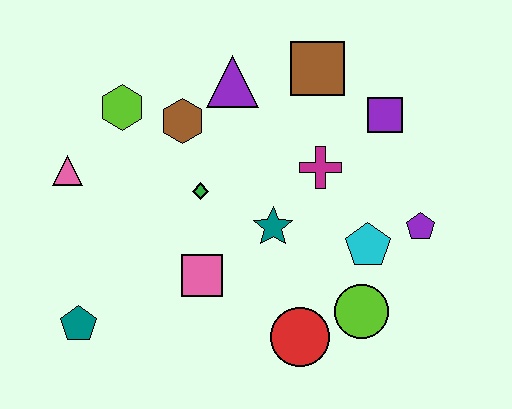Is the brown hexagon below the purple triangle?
Yes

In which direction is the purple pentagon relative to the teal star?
The purple pentagon is to the right of the teal star.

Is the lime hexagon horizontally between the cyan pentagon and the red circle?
No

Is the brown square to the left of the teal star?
No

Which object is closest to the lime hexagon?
The brown hexagon is closest to the lime hexagon.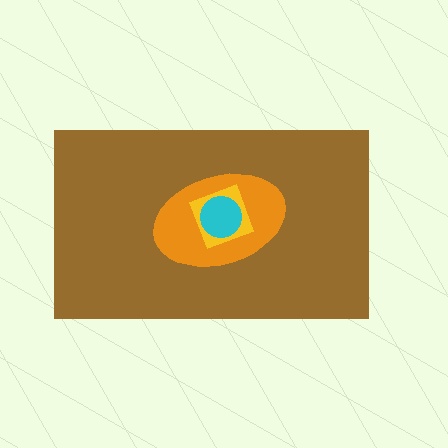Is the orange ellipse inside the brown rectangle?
Yes.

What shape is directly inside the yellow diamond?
The cyan circle.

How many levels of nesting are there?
4.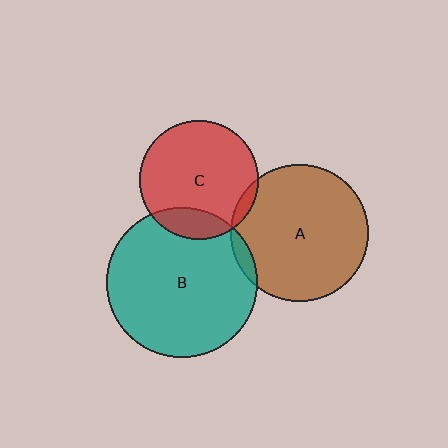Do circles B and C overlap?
Yes.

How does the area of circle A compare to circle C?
Approximately 1.3 times.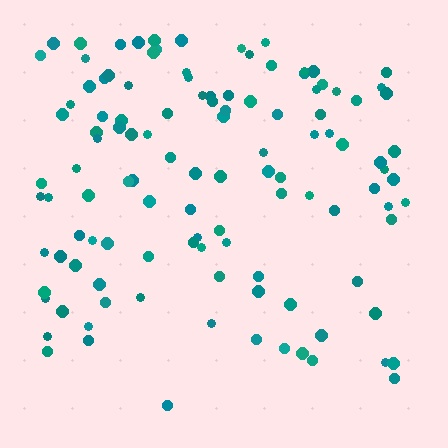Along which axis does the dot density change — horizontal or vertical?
Vertical.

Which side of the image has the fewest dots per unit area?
The bottom.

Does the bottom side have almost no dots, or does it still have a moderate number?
Still a moderate number, just noticeably fewer than the top.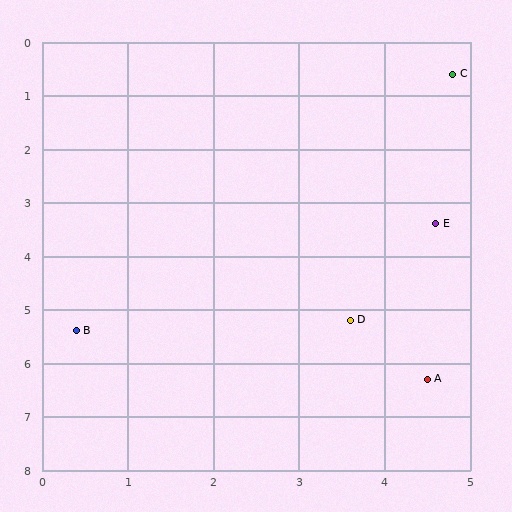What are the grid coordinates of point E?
Point E is at approximately (4.6, 3.4).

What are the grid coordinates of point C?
Point C is at approximately (4.8, 0.6).